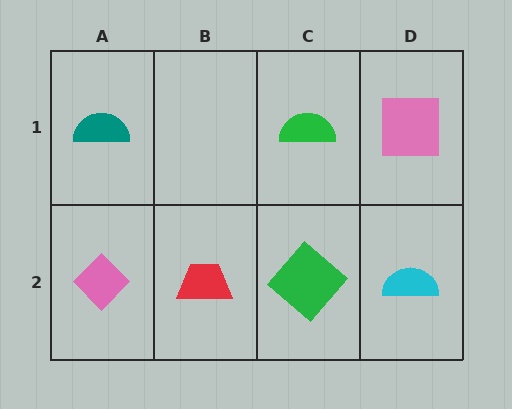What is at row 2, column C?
A green diamond.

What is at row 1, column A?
A teal semicircle.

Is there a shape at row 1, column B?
No, that cell is empty.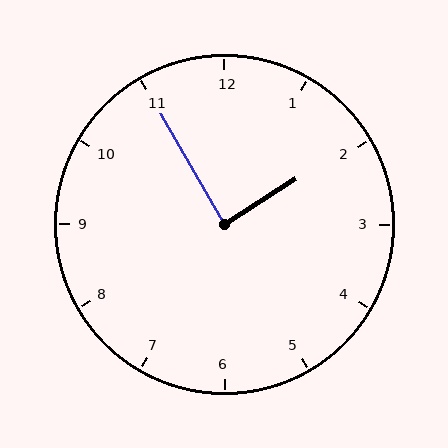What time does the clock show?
1:55.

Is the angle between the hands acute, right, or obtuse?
It is right.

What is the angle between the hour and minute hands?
Approximately 88 degrees.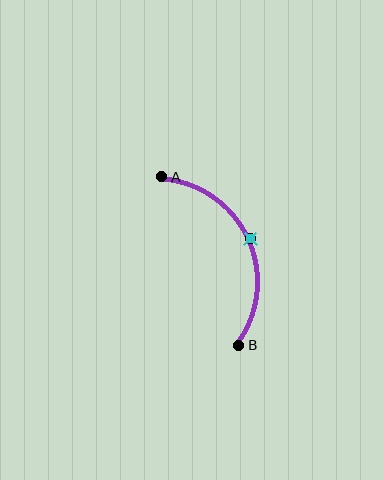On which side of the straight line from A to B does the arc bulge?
The arc bulges to the right of the straight line connecting A and B.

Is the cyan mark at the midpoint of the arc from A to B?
Yes. The cyan mark lies on the arc at equal arc-length from both A and B — it is the arc midpoint.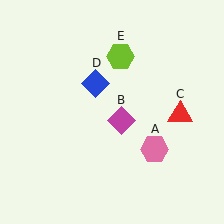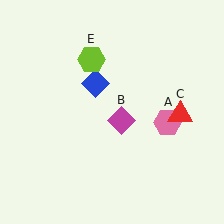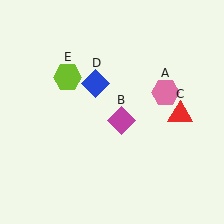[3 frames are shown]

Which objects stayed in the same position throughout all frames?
Magenta diamond (object B) and red triangle (object C) and blue diamond (object D) remained stationary.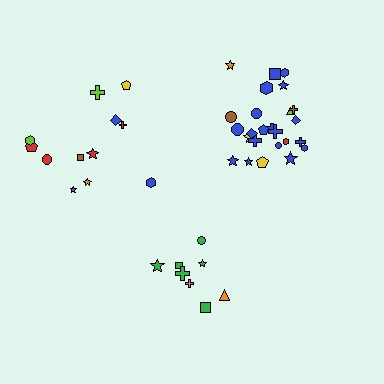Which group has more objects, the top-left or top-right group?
The top-right group.